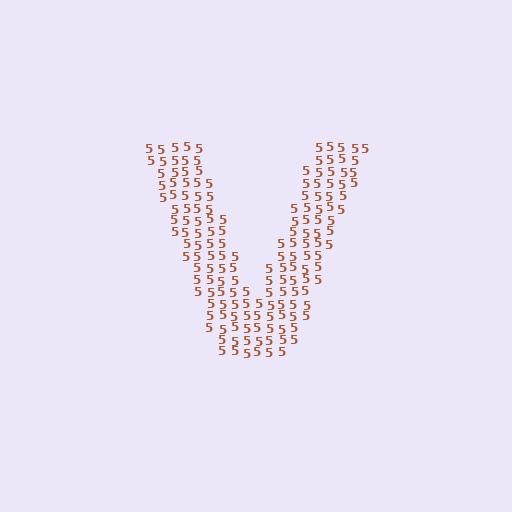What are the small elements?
The small elements are digit 5's.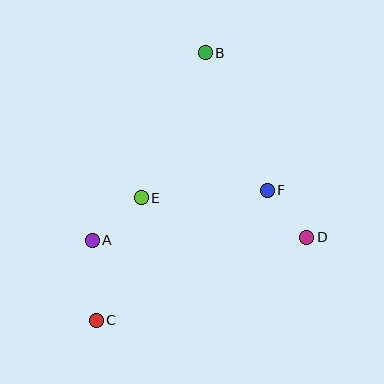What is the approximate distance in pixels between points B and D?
The distance between B and D is approximately 211 pixels.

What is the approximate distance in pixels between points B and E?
The distance between B and E is approximately 159 pixels.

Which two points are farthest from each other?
Points B and C are farthest from each other.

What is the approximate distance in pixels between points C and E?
The distance between C and E is approximately 130 pixels.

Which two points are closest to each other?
Points D and F are closest to each other.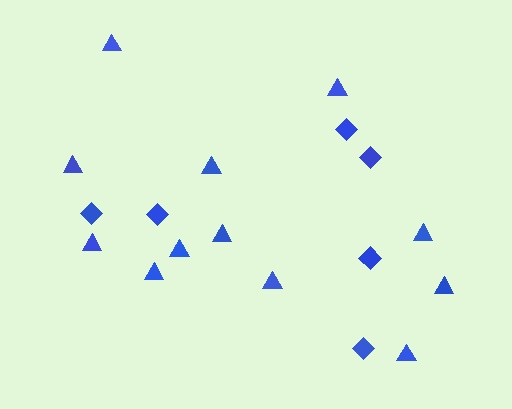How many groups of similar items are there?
There are 2 groups: one group of diamonds (6) and one group of triangles (12).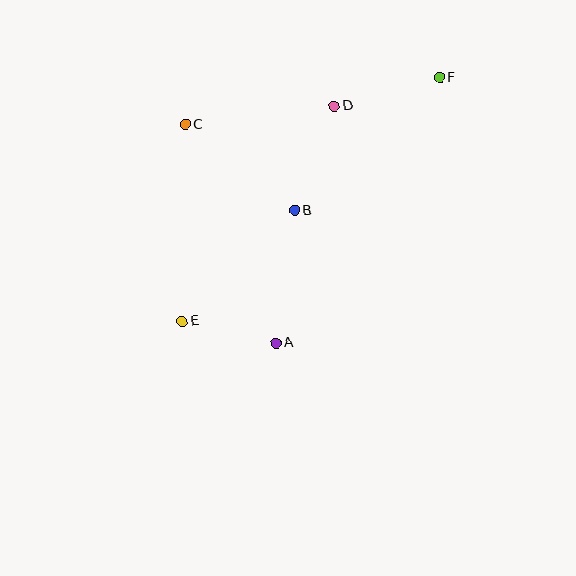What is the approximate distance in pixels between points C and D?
The distance between C and D is approximately 150 pixels.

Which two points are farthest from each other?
Points E and F are farthest from each other.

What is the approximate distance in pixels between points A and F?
The distance between A and F is approximately 312 pixels.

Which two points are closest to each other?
Points A and E are closest to each other.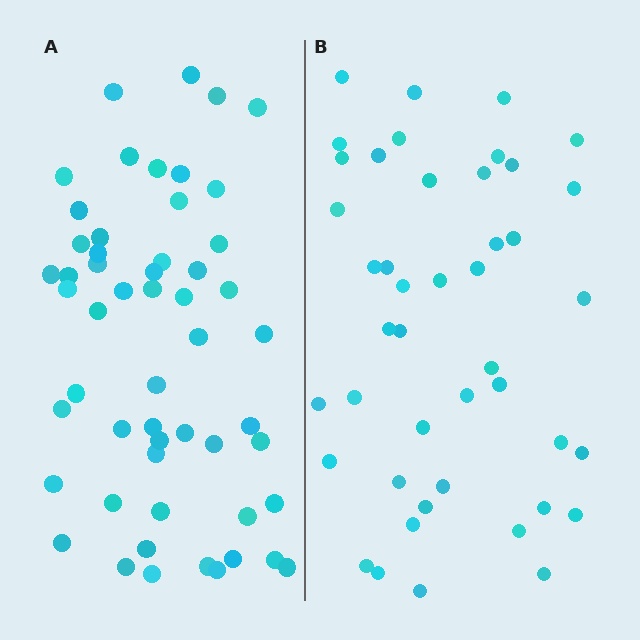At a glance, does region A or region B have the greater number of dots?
Region A (the left region) has more dots.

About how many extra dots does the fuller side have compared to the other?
Region A has roughly 10 or so more dots than region B.